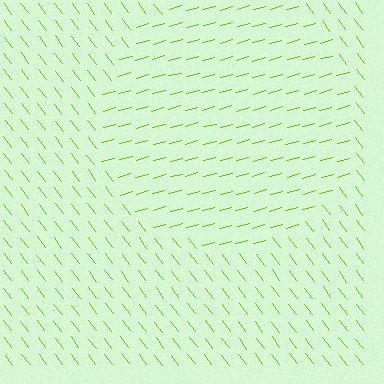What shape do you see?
I see a circle.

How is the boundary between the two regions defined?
The boundary is defined purely by a change in line orientation (approximately 68 degrees difference). All lines are the same color and thickness.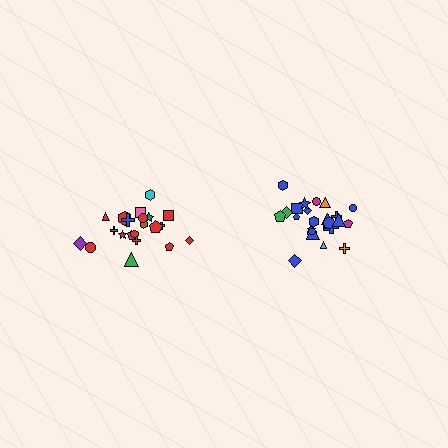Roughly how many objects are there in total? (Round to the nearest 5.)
Roughly 45 objects in total.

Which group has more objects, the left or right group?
The right group.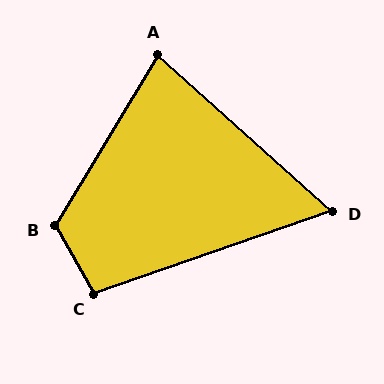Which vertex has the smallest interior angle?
D, at approximately 61 degrees.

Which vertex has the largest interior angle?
B, at approximately 119 degrees.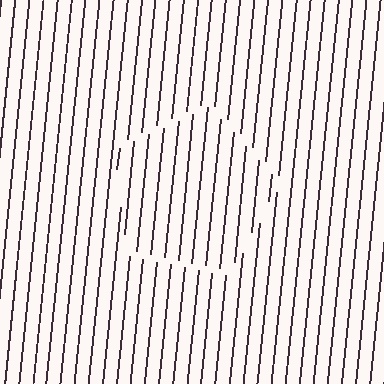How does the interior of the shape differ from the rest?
The interior of the shape contains the same grating, shifted by half a period — the contour is defined by the phase discontinuity where line-ends from the inner and outer gratings abut.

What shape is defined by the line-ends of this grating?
An illusory pentagon. The interior of the shape contains the same grating, shifted by half a period — the contour is defined by the phase discontinuity where line-ends from the inner and outer gratings abut.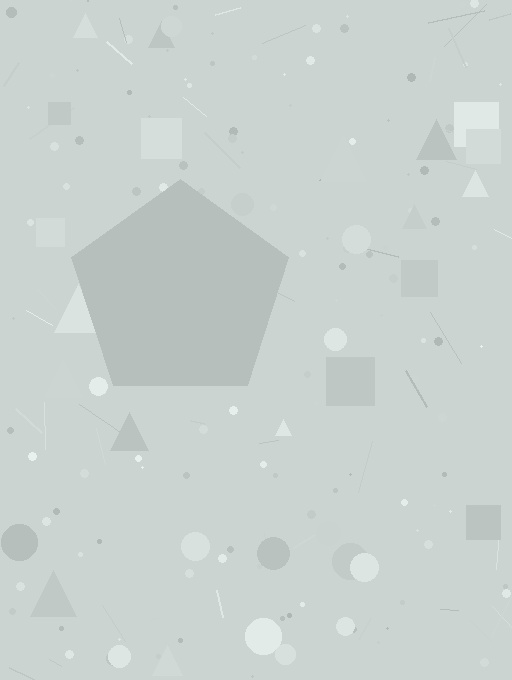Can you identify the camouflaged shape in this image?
The camouflaged shape is a pentagon.